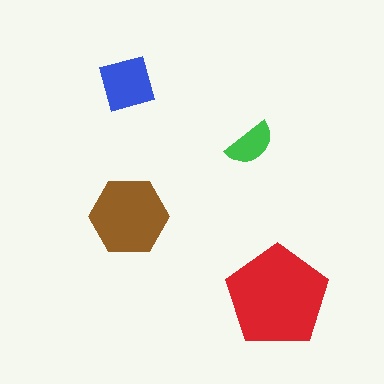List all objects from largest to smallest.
The red pentagon, the brown hexagon, the blue diamond, the green semicircle.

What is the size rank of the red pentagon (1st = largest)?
1st.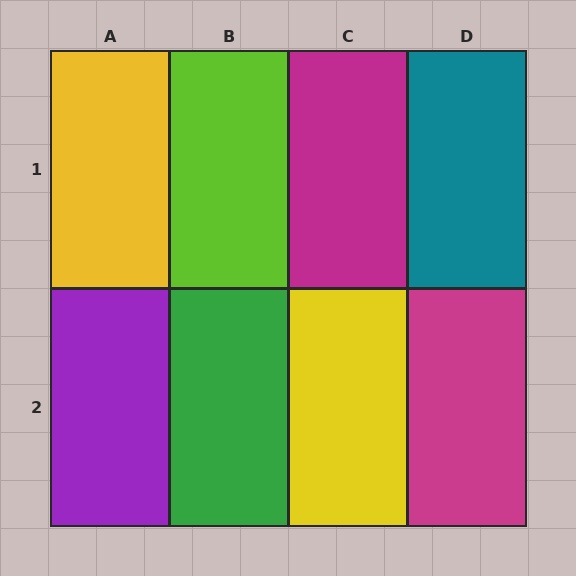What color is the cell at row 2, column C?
Yellow.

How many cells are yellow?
2 cells are yellow.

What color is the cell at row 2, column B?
Green.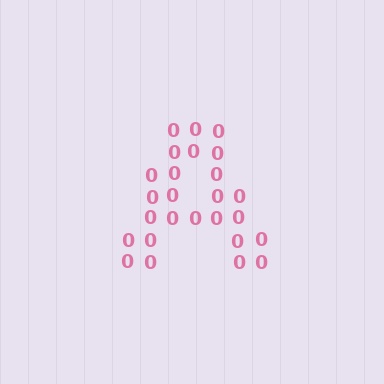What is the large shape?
The large shape is the letter A.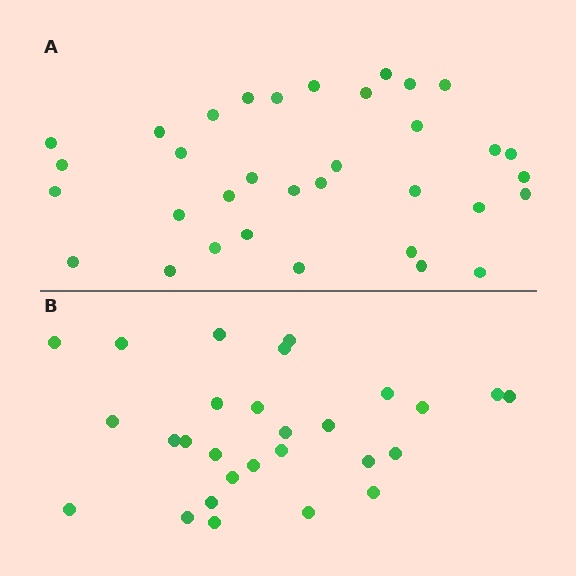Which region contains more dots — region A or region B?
Region A (the top region) has more dots.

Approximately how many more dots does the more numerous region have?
Region A has about 6 more dots than region B.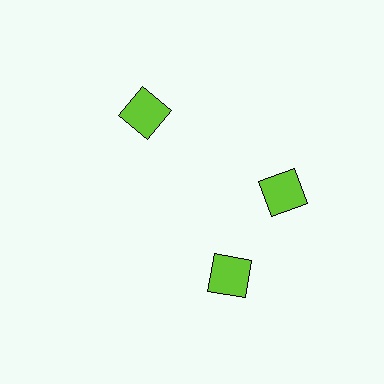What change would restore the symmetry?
The symmetry would be restored by rotating it back into even spacing with its neighbors so that all 3 squares sit at equal angles and equal distance from the center.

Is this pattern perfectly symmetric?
No. The 3 lime squares are arranged in a ring, but one element near the 7 o'clock position is rotated out of alignment along the ring, breaking the 3-fold rotational symmetry.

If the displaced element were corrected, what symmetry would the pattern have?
It would have 3-fold rotational symmetry — the pattern would map onto itself every 120 degrees.